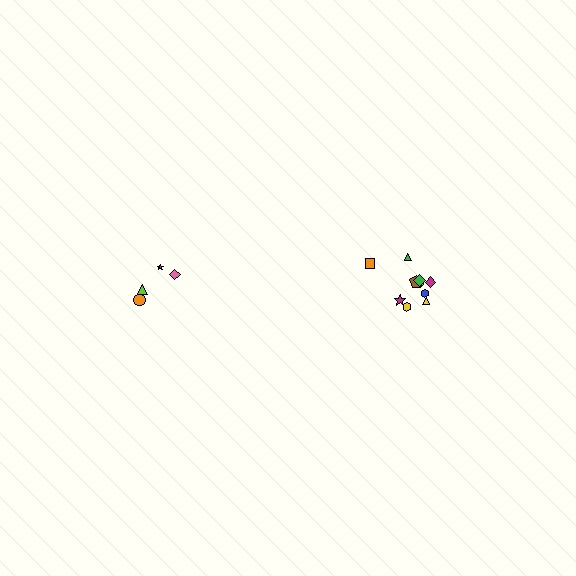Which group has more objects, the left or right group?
The right group.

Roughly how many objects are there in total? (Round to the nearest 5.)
Roughly 15 objects in total.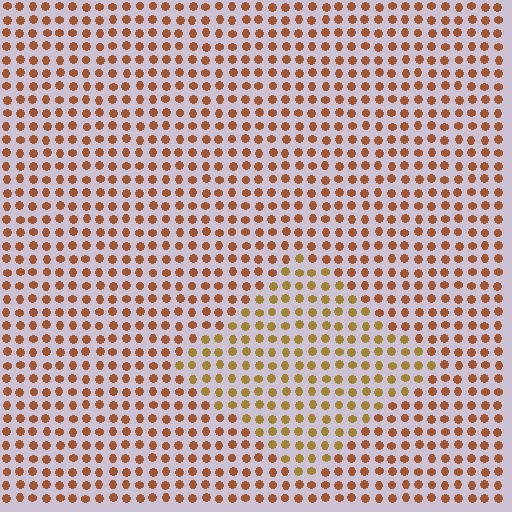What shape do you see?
I see a diamond.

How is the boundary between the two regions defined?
The boundary is defined purely by a slight shift in hue (about 26 degrees). Spacing, size, and orientation are identical on both sides.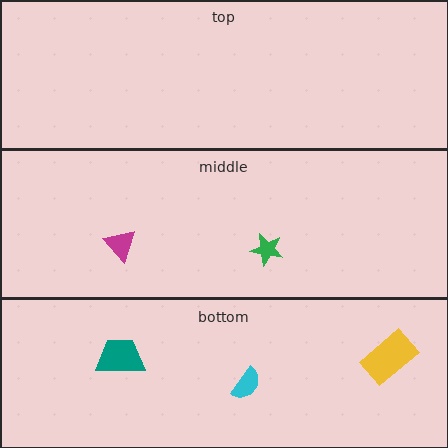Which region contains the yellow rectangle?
The bottom region.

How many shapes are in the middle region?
2.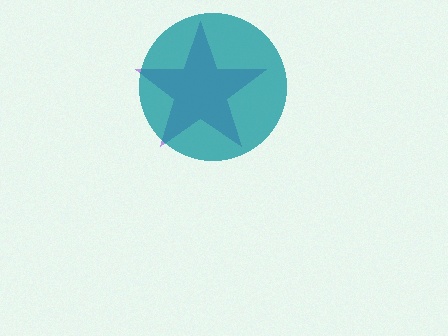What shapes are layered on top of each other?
The layered shapes are: a purple star, a teal circle.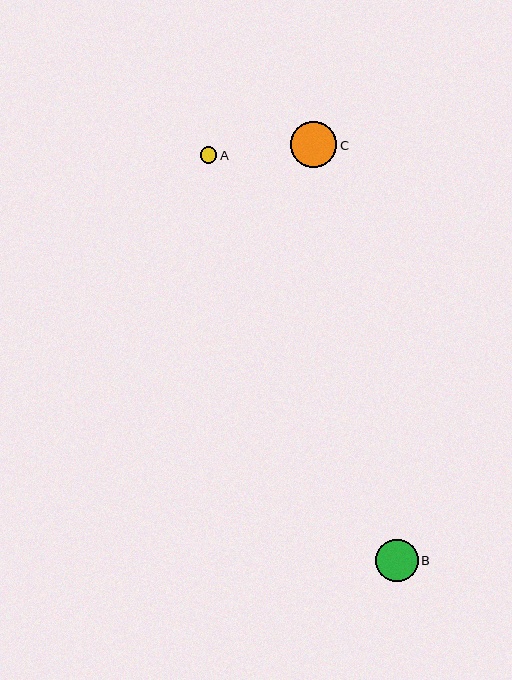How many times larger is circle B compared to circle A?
Circle B is approximately 2.6 times the size of circle A.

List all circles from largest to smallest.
From largest to smallest: C, B, A.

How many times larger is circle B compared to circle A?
Circle B is approximately 2.6 times the size of circle A.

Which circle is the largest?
Circle C is the largest with a size of approximately 46 pixels.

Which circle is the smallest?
Circle A is the smallest with a size of approximately 17 pixels.